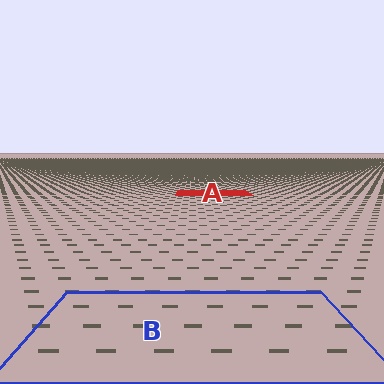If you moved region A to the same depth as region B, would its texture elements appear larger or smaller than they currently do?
They would appear larger. At a closer depth, the same texture elements are projected at a bigger on-screen size.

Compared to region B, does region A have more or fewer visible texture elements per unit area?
Region A has more texture elements per unit area — they are packed more densely because it is farther away.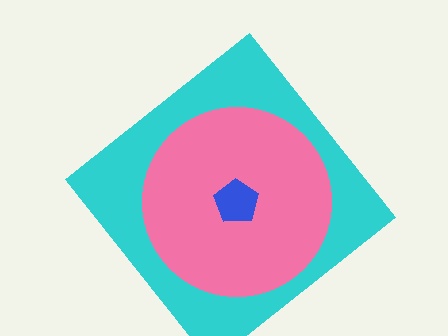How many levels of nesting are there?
3.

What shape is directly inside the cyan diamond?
The pink circle.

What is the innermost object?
The blue pentagon.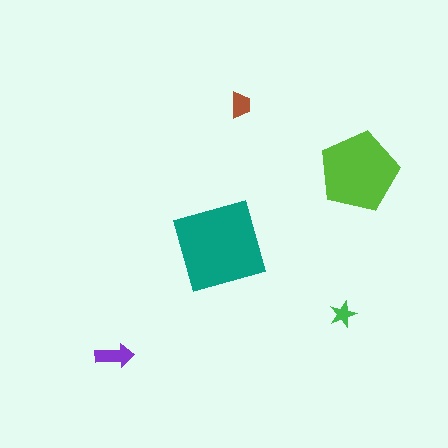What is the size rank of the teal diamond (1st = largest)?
1st.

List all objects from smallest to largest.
The green star, the brown trapezoid, the purple arrow, the lime pentagon, the teal diamond.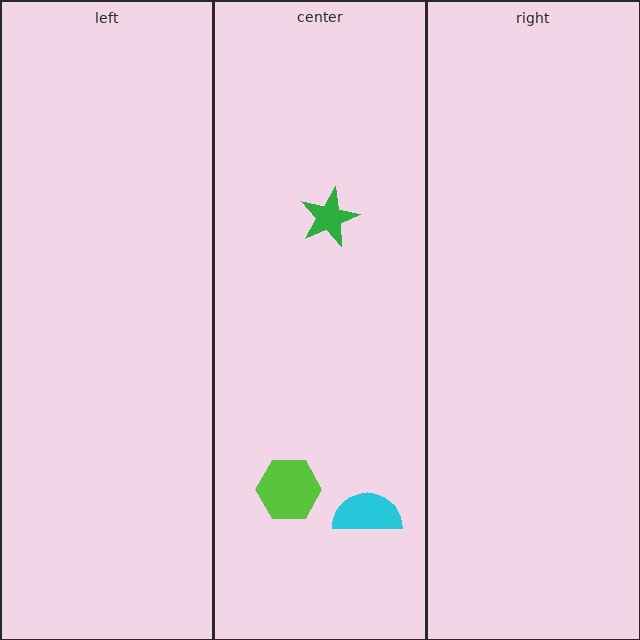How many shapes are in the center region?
3.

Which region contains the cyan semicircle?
The center region.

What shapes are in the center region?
The cyan semicircle, the green star, the lime hexagon.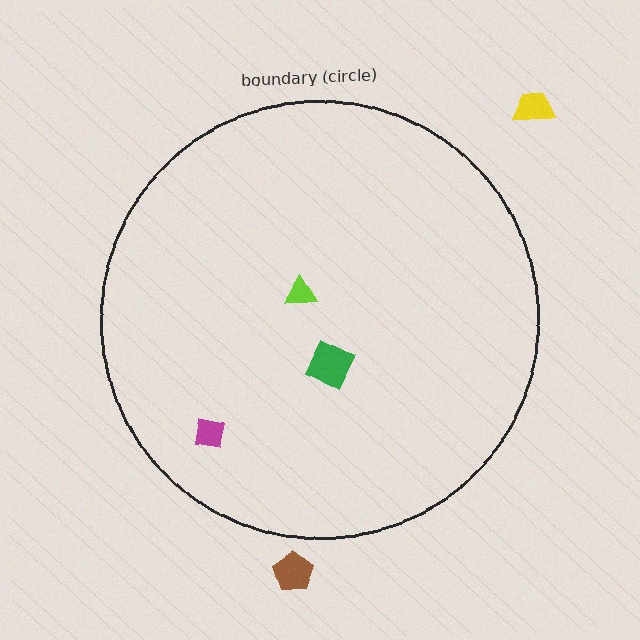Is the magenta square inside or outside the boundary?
Inside.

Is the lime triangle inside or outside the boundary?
Inside.